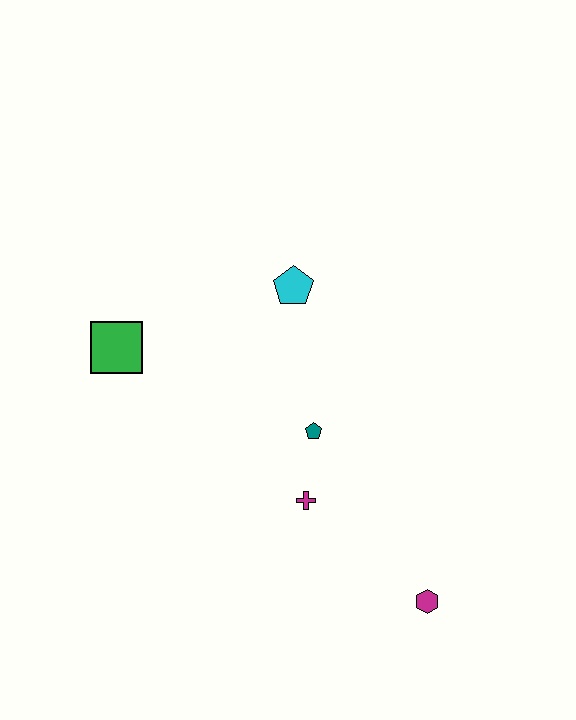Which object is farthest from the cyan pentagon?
The magenta hexagon is farthest from the cyan pentagon.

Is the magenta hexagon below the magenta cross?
Yes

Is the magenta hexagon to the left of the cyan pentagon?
No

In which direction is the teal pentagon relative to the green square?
The teal pentagon is to the right of the green square.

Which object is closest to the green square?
The cyan pentagon is closest to the green square.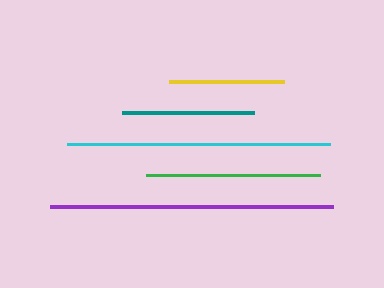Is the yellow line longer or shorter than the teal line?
The teal line is longer than the yellow line.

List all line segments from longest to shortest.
From longest to shortest: purple, cyan, green, teal, yellow.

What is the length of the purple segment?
The purple segment is approximately 282 pixels long.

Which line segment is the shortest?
The yellow line is the shortest at approximately 115 pixels.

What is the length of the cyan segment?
The cyan segment is approximately 263 pixels long.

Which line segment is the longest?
The purple line is the longest at approximately 282 pixels.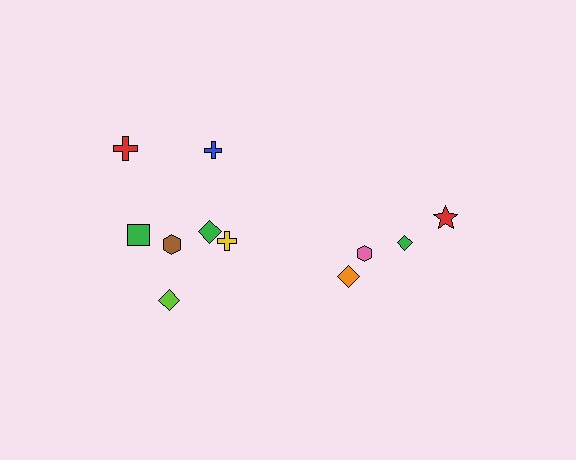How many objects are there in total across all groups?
There are 11 objects.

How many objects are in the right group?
There are 4 objects.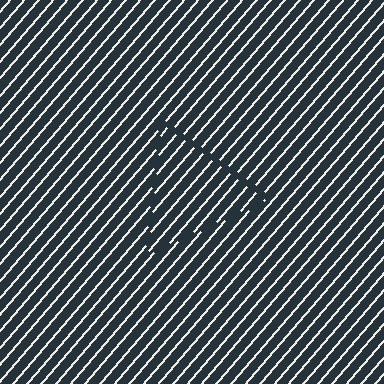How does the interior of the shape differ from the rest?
The interior of the shape contains the same grating, shifted by half a period — the contour is defined by the phase discontinuity where line-ends from the inner and outer gratings abut.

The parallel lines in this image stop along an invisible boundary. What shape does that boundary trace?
An illusory triangle. The interior of the shape contains the same grating, shifted by half a period — the contour is defined by the phase discontinuity where line-ends from the inner and outer gratings abut.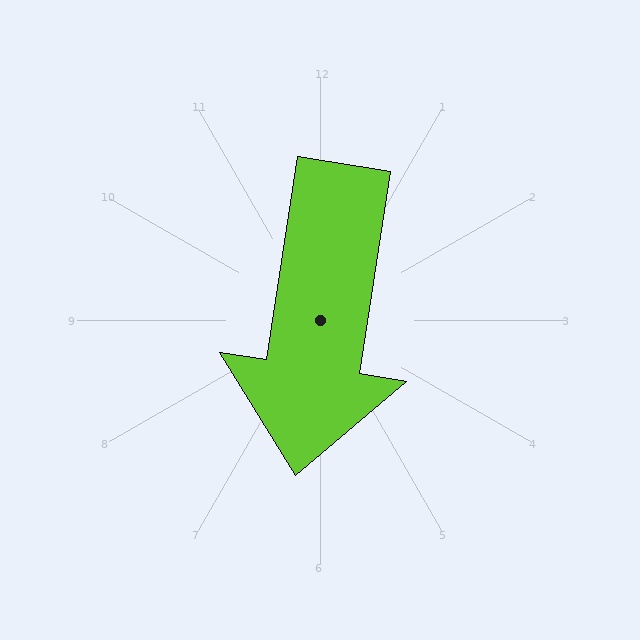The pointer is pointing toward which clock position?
Roughly 6 o'clock.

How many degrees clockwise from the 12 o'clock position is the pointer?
Approximately 189 degrees.